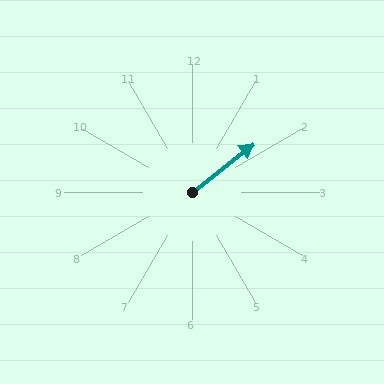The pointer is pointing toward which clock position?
Roughly 2 o'clock.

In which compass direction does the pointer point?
Northeast.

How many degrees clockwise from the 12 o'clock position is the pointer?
Approximately 52 degrees.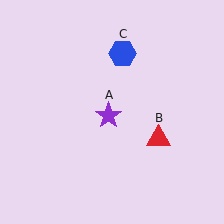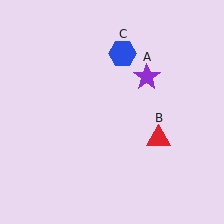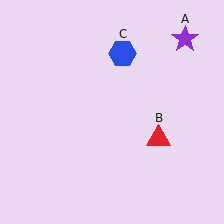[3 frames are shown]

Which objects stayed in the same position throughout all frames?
Red triangle (object B) and blue hexagon (object C) remained stationary.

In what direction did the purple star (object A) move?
The purple star (object A) moved up and to the right.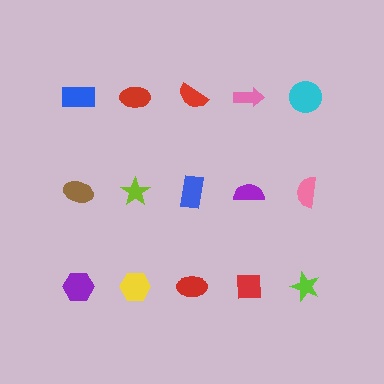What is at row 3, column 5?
A lime star.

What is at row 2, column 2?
A lime star.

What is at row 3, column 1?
A purple hexagon.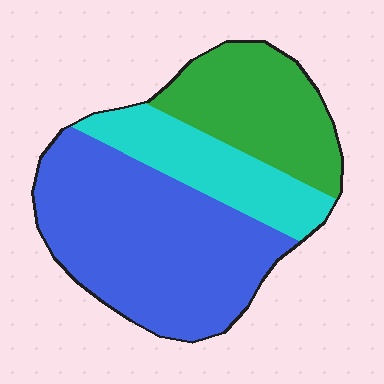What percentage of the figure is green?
Green takes up about one quarter (1/4) of the figure.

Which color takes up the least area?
Cyan, at roughly 20%.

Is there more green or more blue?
Blue.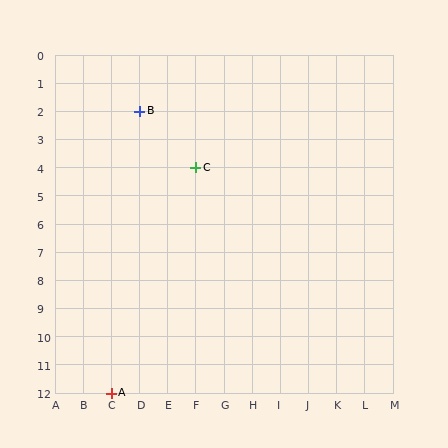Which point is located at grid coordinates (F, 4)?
Point C is at (F, 4).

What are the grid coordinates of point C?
Point C is at grid coordinates (F, 4).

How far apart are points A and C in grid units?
Points A and C are 3 columns and 8 rows apart (about 8.5 grid units diagonally).